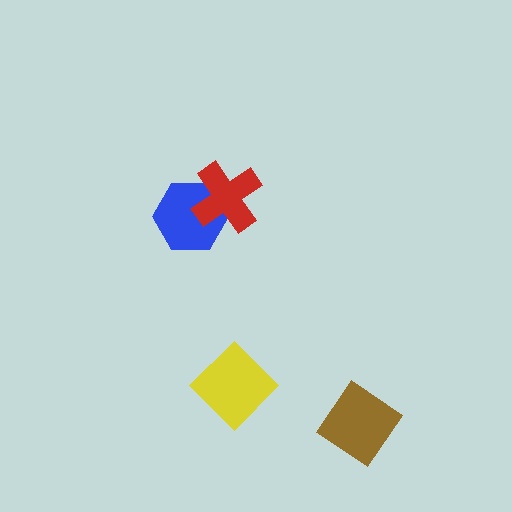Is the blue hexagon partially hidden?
Yes, it is partially covered by another shape.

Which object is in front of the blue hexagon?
The red cross is in front of the blue hexagon.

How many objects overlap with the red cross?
1 object overlaps with the red cross.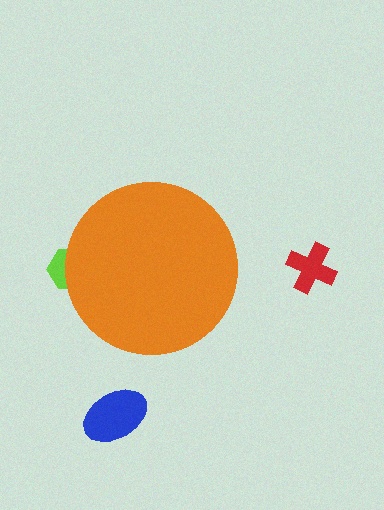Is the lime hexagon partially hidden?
Yes, the lime hexagon is partially hidden behind the orange circle.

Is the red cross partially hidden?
No, the red cross is fully visible.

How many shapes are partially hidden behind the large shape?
1 shape is partially hidden.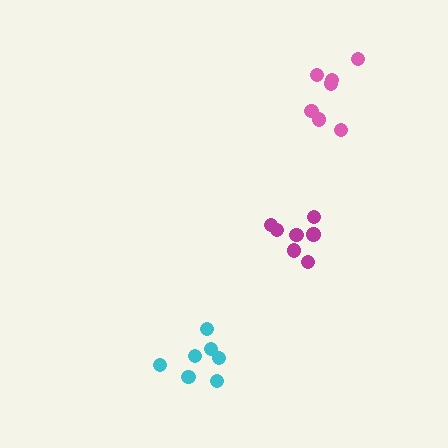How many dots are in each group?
Group 1: 7 dots, Group 2: 7 dots, Group 3: 7 dots (21 total).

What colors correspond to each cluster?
The clusters are colored: magenta, cyan, pink.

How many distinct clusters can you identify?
There are 3 distinct clusters.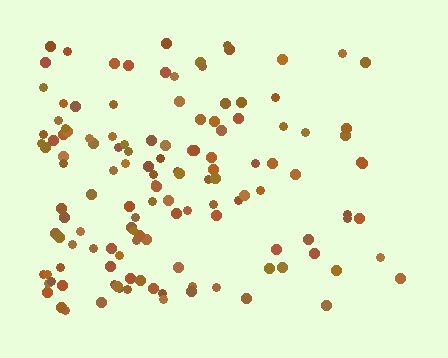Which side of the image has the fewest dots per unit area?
The right.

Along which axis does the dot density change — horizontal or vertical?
Horizontal.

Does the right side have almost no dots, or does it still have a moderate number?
Still a moderate number, just noticeably fewer than the left.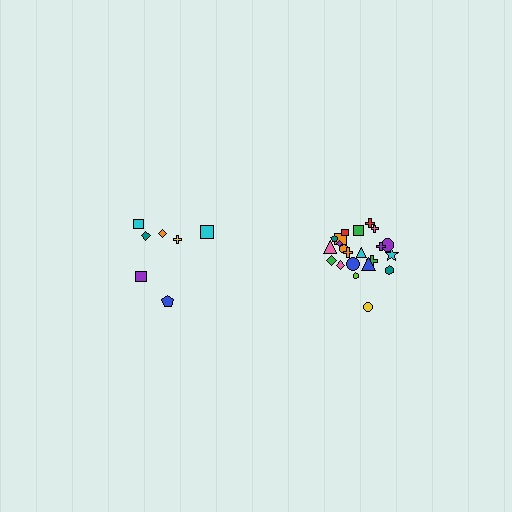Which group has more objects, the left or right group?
The right group.